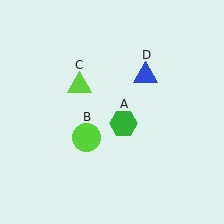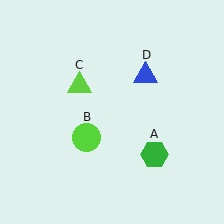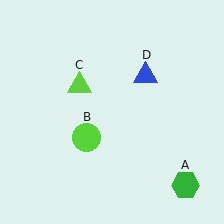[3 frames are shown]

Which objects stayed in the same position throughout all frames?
Lime circle (object B) and lime triangle (object C) and blue triangle (object D) remained stationary.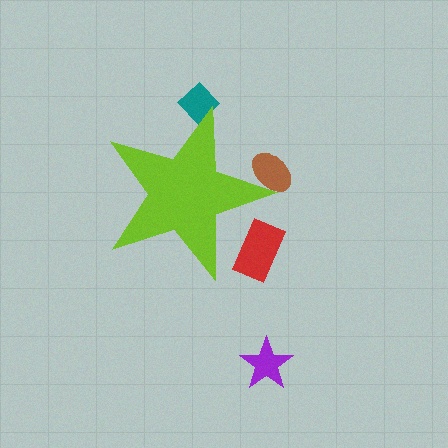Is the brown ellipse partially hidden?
Yes, the brown ellipse is partially hidden behind the lime star.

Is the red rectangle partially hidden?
Yes, the red rectangle is partially hidden behind the lime star.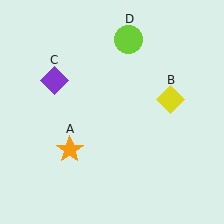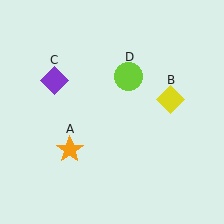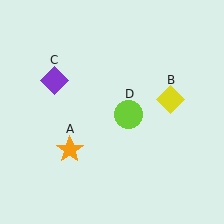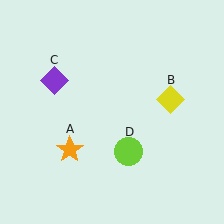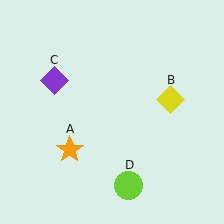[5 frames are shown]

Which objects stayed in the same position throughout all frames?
Orange star (object A) and yellow diamond (object B) and purple diamond (object C) remained stationary.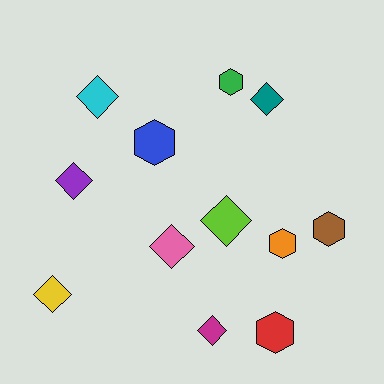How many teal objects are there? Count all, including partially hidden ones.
There is 1 teal object.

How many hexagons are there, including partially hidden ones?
There are 5 hexagons.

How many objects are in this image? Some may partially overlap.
There are 12 objects.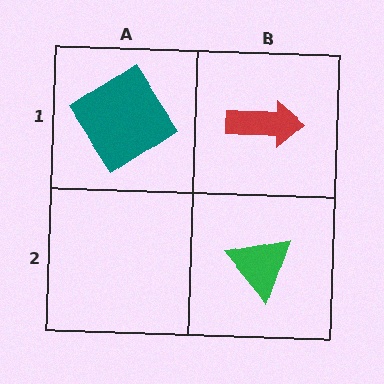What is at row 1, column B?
A red arrow.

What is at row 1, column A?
A teal diamond.